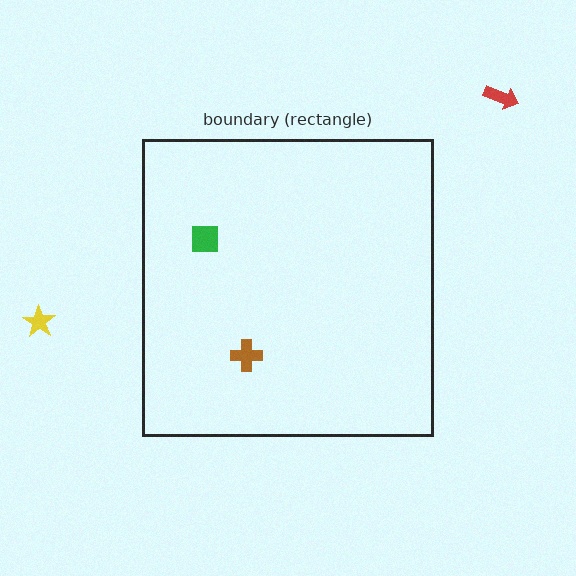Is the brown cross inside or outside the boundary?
Inside.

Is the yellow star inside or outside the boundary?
Outside.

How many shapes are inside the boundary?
2 inside, 2 outside.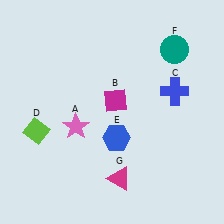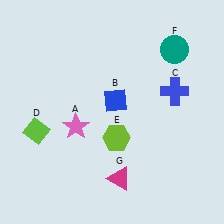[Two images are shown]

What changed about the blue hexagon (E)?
In Image 1, E is blue. In Image 2, it changed to lime.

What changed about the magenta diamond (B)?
In Image 1, B is magenta. In Image 2, it changed to blue.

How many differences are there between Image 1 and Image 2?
There are 2 differences between the two images.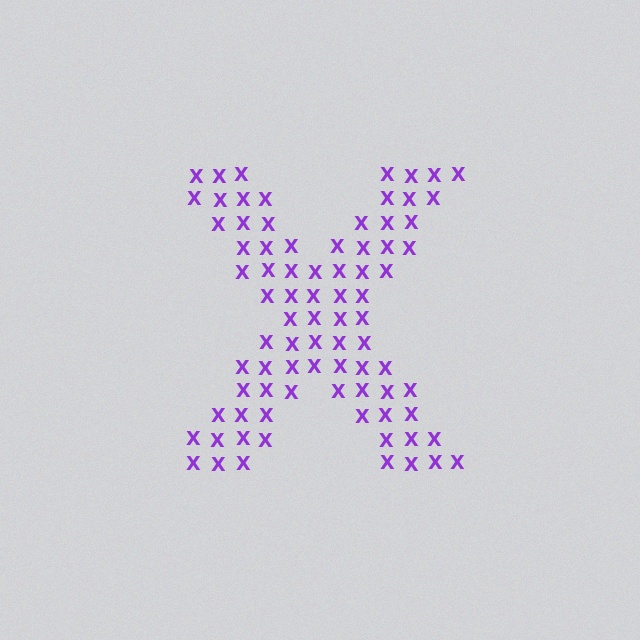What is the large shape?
The large shape is the letter X.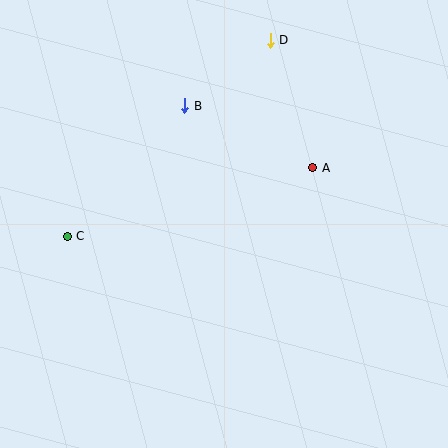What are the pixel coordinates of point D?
Point D is at (270, 40).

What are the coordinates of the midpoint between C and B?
The midpoint between C and B is at (126, 171).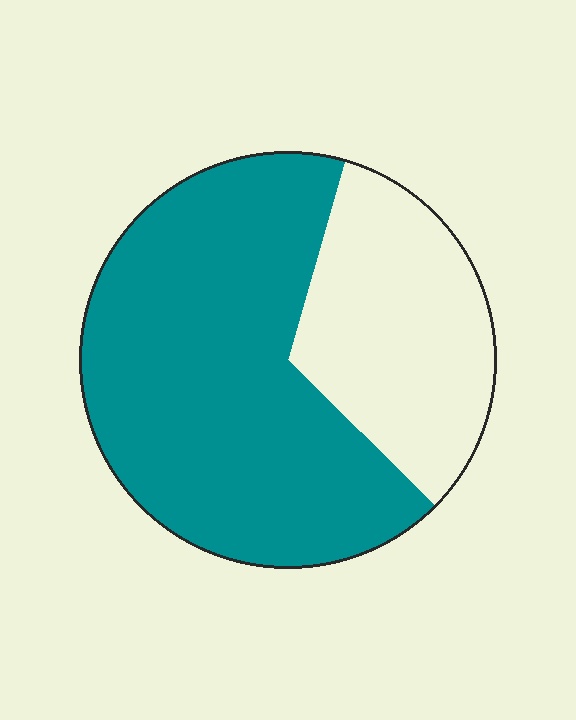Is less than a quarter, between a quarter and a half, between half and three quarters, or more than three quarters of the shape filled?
Between half and three quarters.